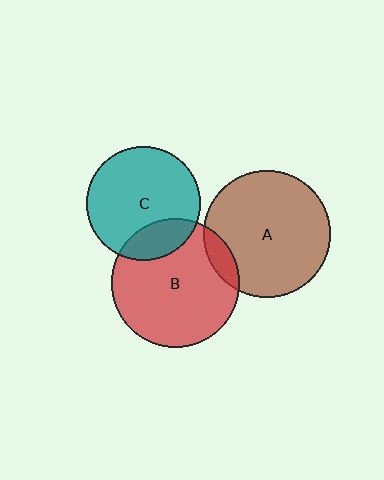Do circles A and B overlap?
Yes.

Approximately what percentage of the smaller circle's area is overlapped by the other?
Approximately 10%.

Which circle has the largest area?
Circle B (red).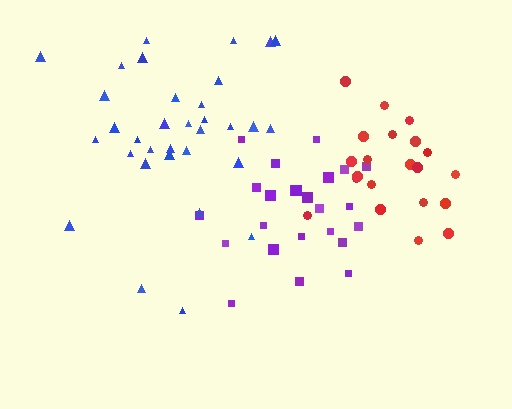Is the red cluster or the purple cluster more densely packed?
Red.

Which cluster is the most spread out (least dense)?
Purple.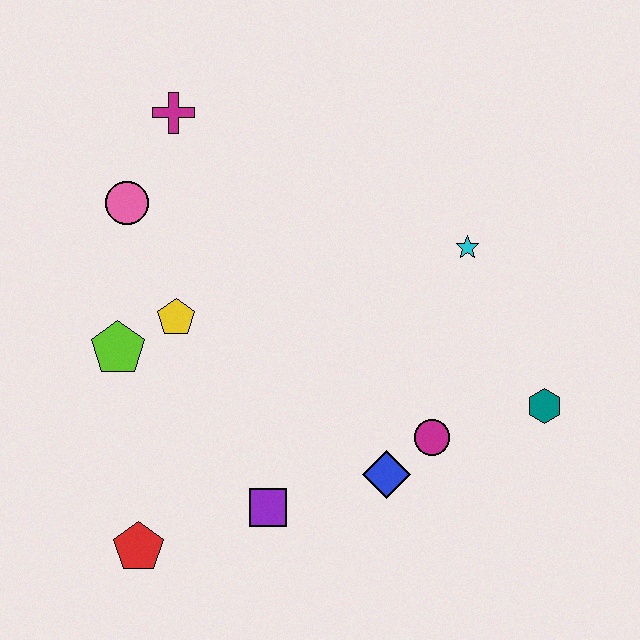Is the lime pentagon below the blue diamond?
No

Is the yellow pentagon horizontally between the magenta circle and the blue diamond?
No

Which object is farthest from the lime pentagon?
The teal hexagon is farthest from the lime pentagon.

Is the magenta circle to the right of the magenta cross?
Yes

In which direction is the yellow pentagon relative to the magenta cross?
The yellow pentagon is below the magenta cross.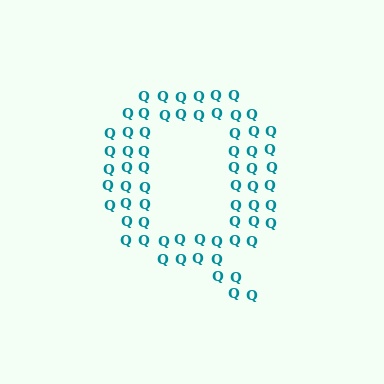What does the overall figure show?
The overall figure shows the letter Q.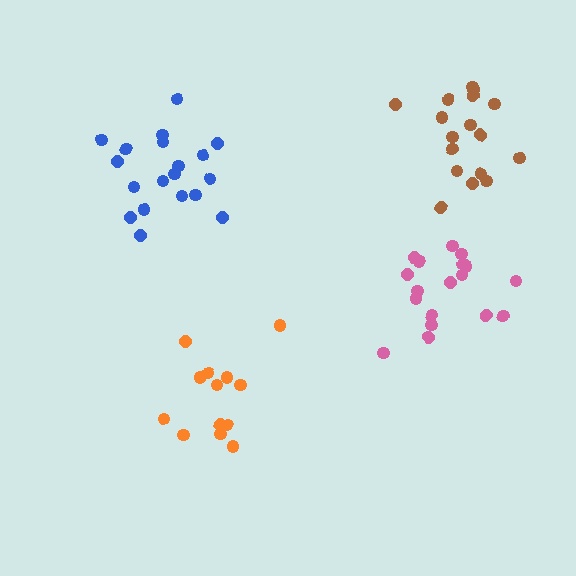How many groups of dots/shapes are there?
There are 4 groups.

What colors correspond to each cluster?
The clusters are colored: pink, brown, orange, blue.